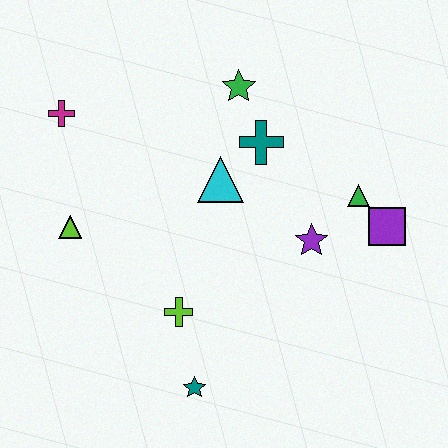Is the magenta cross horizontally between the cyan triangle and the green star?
No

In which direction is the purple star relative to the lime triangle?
The purple star is to the right of the lime triangle.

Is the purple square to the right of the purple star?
Yes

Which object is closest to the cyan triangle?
The teal cross is closest to the cyan triangle.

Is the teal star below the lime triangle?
Yes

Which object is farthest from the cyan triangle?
The teal star is farthest from the cyan triangle.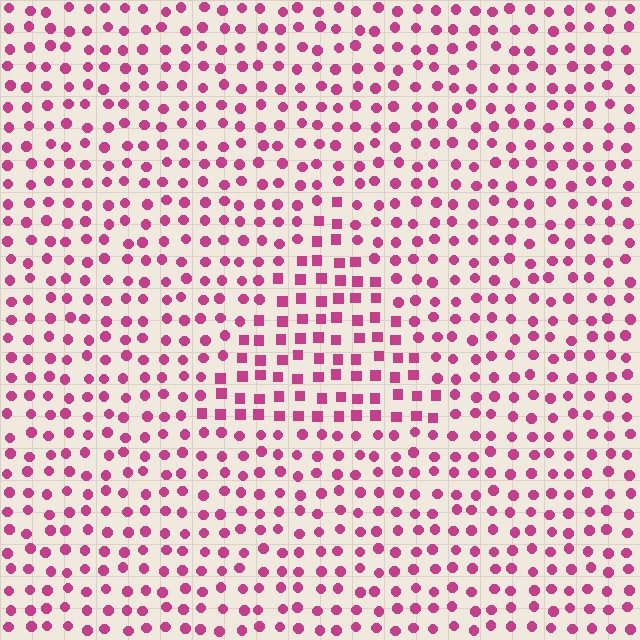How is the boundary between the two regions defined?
The boundary is defined by a change in element shape: squares inside vs. circles outside. All elements share the same color and spacing.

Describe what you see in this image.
The image is filled with small magenta elements arranged in a uniform grid. A triangle-shaped region contains squares, while the surrounding area contains circles. The boundary is defined purely by the change in element shape.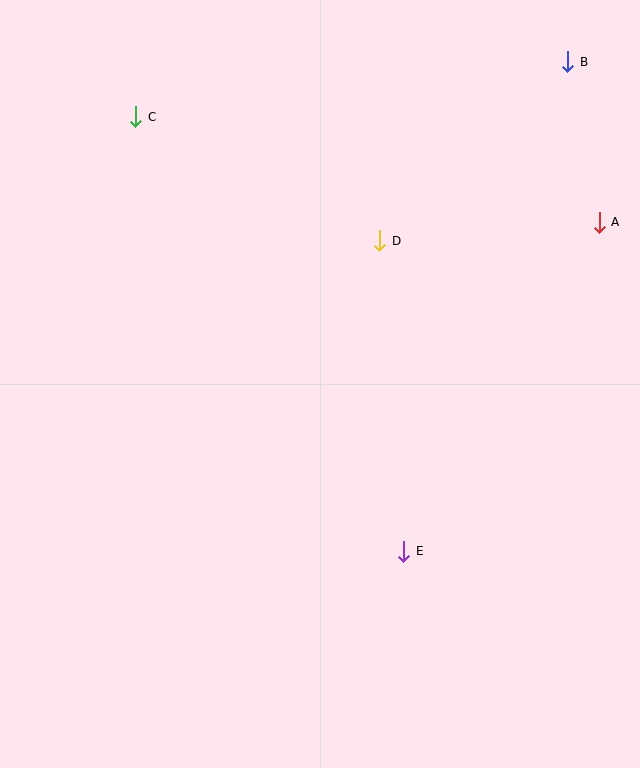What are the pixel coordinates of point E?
Point E is at (404, 551).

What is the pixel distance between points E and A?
The distance between E and A is 383 pixels.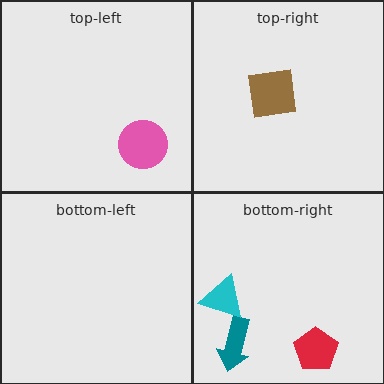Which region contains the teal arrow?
The bottom-right region.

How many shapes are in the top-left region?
1.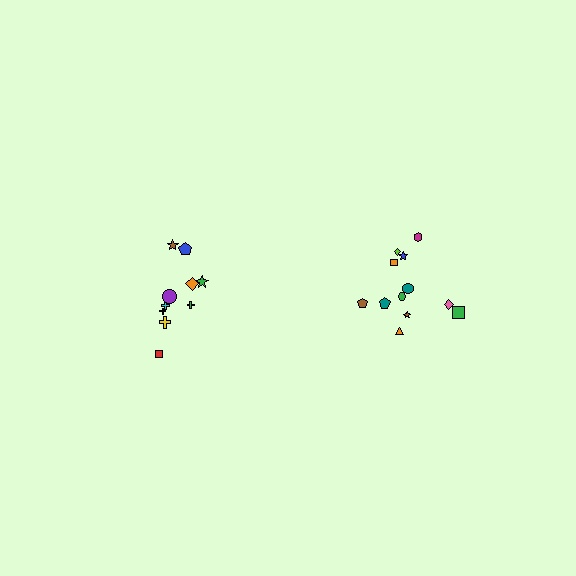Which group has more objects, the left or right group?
The right group.